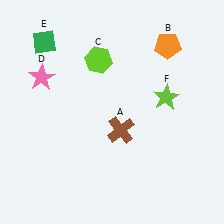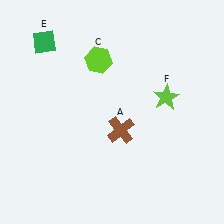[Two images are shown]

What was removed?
The pink star (D), the orange pentagon (B) were removed in Image 2.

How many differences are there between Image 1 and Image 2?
There are 2 differences between the two images.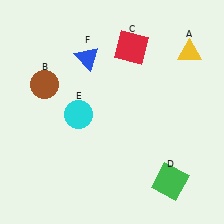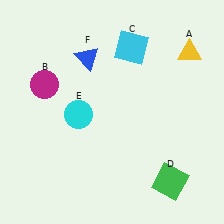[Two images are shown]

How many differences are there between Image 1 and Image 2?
There are 2 differences between the two images.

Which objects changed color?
B changed from brown to magenta. C changed from red to cyan.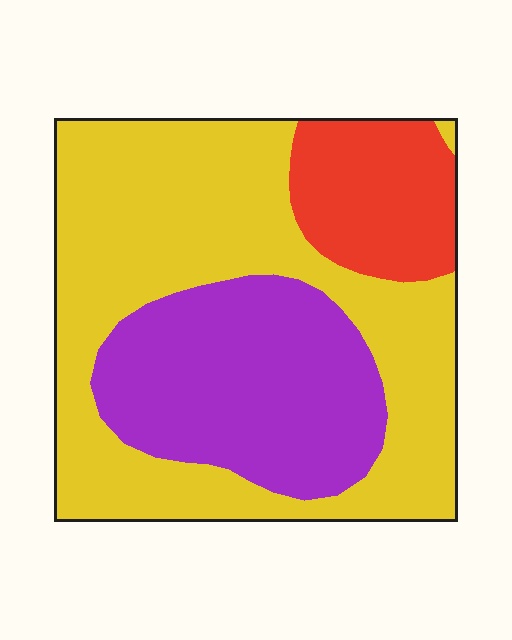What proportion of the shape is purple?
Purple covers 30% of the shape.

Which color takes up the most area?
Yellow, at roughly 55%.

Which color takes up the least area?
Red, at roughly 15%.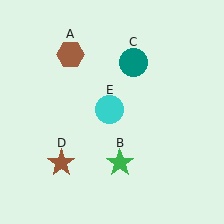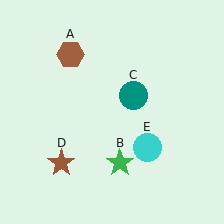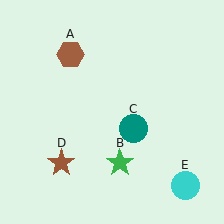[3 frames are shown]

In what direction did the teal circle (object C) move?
The teal circle (object C) moved down.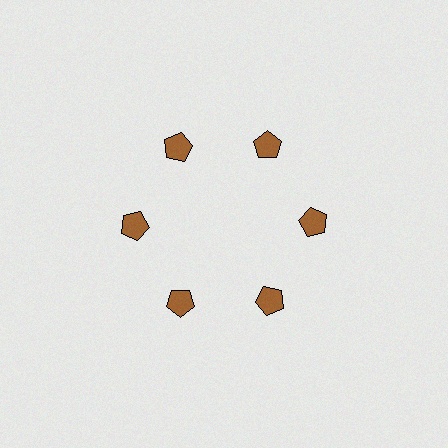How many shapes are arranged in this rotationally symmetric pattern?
There are 6 shapes, arranged in 6 groups of 1.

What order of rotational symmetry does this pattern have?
This pattern has 6-fold rotational symmetry.